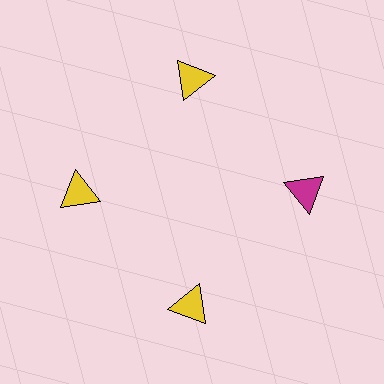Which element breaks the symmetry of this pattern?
The magenta triangle at roughly the 3 o'clock position breaks the symmetry. All other shapes are yellow triangles.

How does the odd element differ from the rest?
It has a different color: magenta instead of yellow.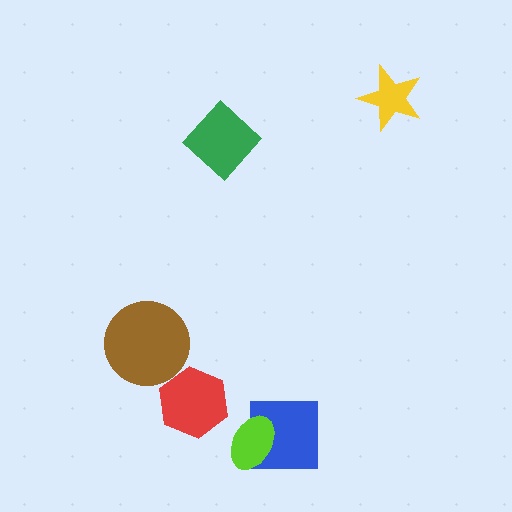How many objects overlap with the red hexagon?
0 objects overlap with the red hexagon.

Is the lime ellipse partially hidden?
No, no other shape covers it.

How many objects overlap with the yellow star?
0 objects overlap with the yellow star.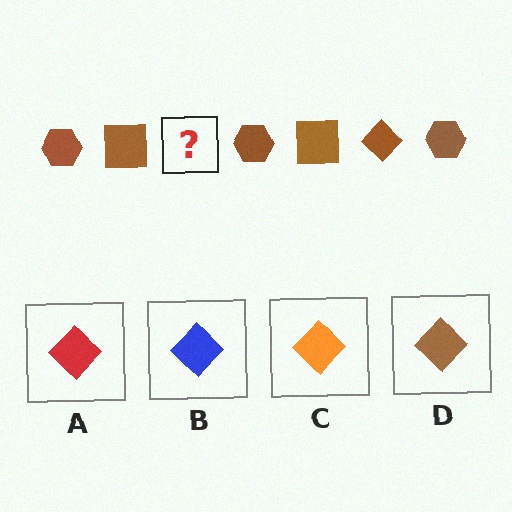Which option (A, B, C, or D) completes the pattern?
D.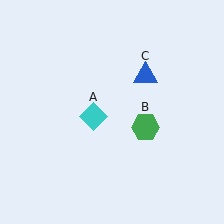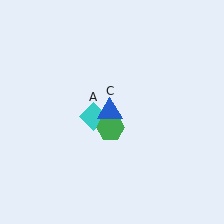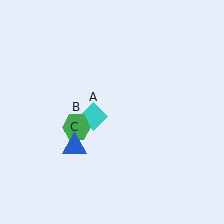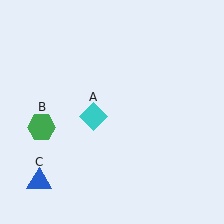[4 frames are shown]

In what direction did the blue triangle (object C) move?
The blue triangle (object C) moved down and to the left.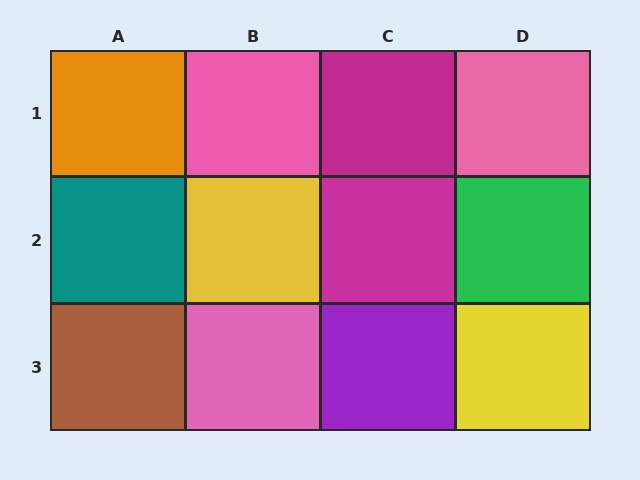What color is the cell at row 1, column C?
Magenta.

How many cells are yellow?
2 cells are yellow.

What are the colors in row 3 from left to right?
Brown, pink, purple, yellow.